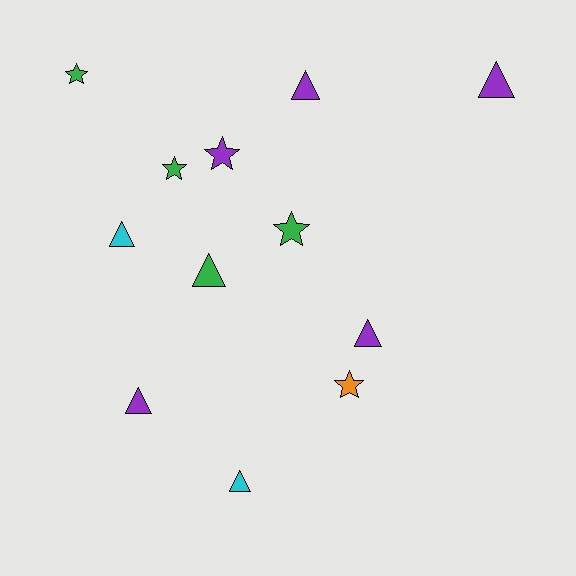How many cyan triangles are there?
There are 2 cyan triangles.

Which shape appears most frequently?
Triangle, with 7 objects.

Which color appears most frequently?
Purple, with 5 objects.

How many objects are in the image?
There are 12 objects.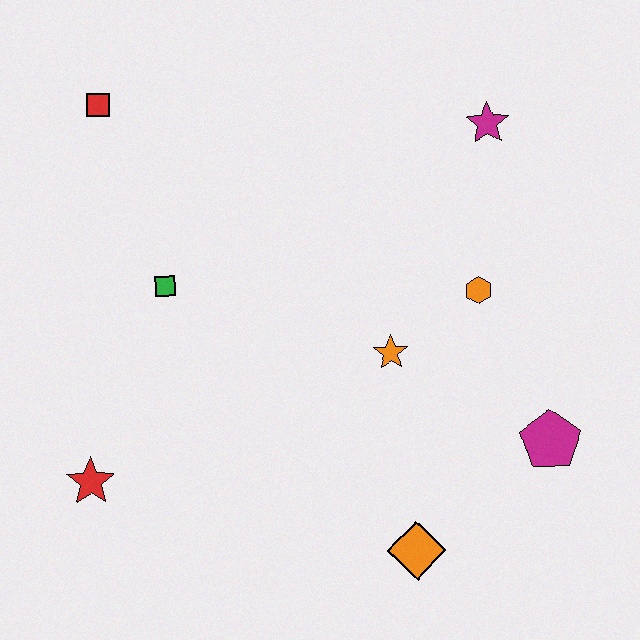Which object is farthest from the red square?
The magenta pentagon is farthest from the red square.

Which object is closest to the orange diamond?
The magenta pentagon is closest to the orange diamond.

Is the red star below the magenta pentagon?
Yes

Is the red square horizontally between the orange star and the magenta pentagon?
No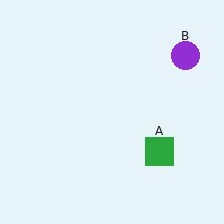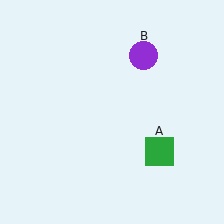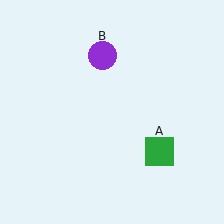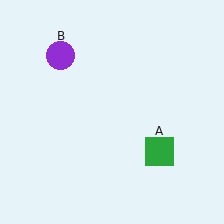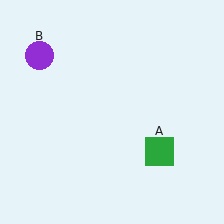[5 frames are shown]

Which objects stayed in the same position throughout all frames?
Green square (object A) remained stationary.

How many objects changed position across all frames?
1 object changed position: purple circle (object B).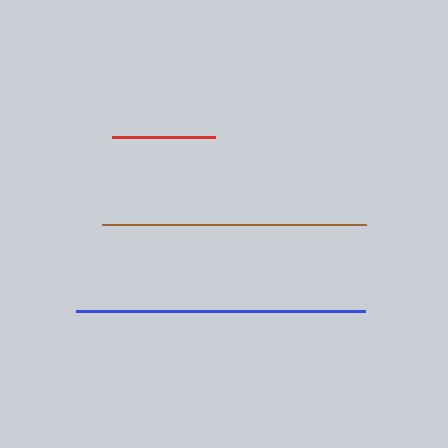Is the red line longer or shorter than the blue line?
The blue line is longer than the red line.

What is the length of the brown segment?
The brown segment is approximately 264 pixels long.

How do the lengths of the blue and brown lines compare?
The blue and brown lines are approximately the same length.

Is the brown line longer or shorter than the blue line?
The blue line is longer than the brown line.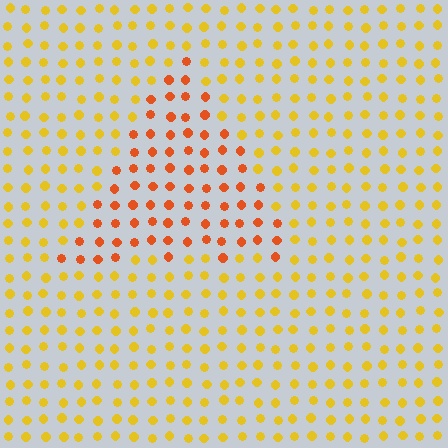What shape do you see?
I see a triangle.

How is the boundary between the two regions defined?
The boundary is defined purely by a slight shift in hue (about 34 degrees). Spacing, size, and orientation are identical on both sides.